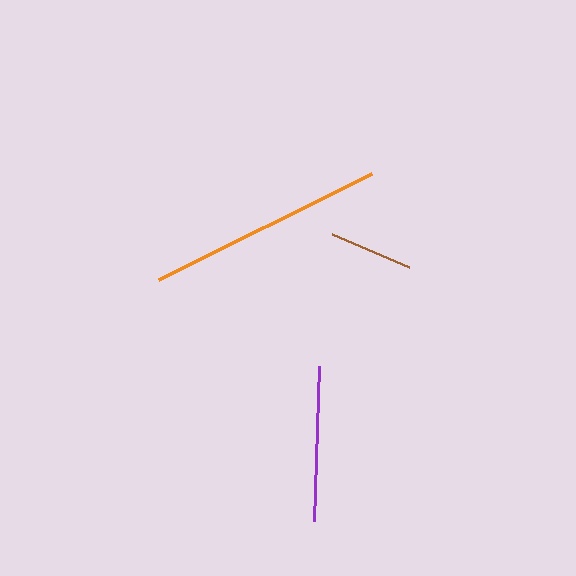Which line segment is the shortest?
The brown line is the shortest at approximately 84 pixels.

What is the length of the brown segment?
The brown segment is approximately 84 pixels long.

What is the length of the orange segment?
The orange segment is approximately 237 pixels long.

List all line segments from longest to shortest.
From longest to shortest: orange, purple, brown.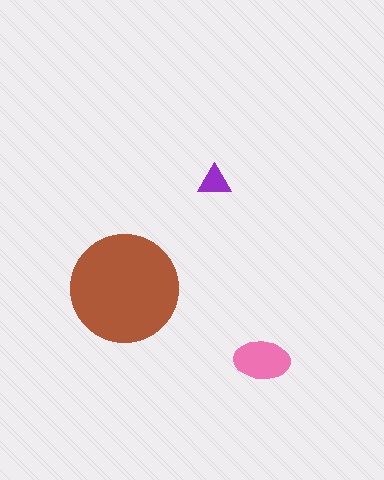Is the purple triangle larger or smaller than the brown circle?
Smaller.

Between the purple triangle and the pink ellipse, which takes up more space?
The pink ellipse.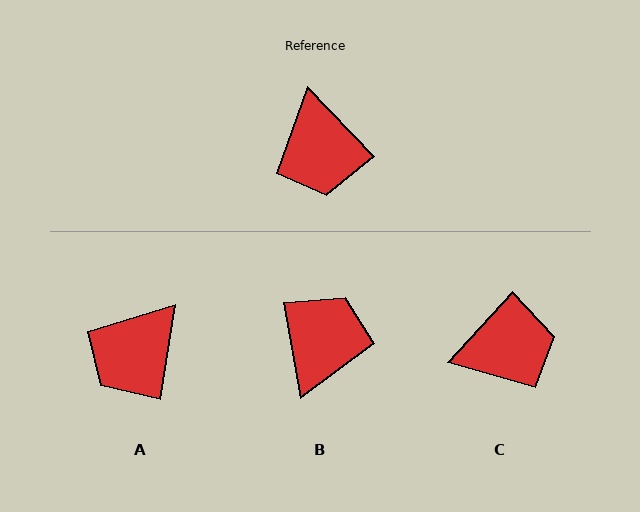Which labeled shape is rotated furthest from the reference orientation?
B, about 146 degrees away.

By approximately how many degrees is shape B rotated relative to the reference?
Approximately 146 degrees counter-clockwise.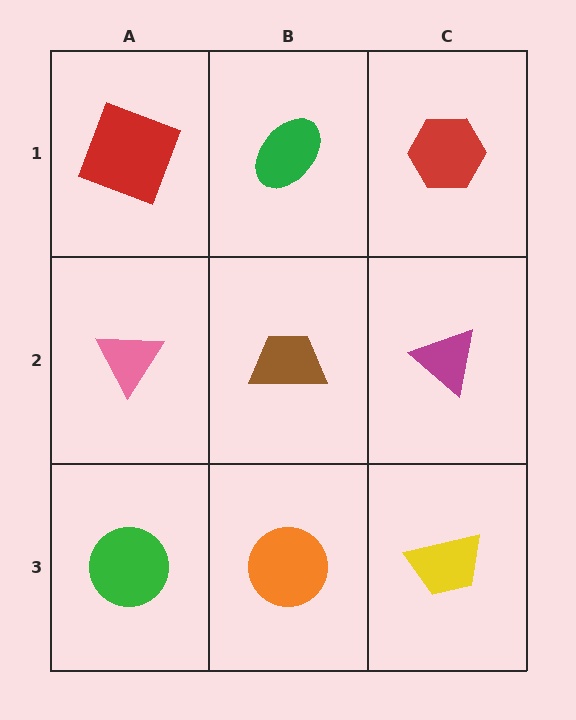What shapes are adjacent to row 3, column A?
A pink triangle (row 2, column A), an orange circle (row 3, column B).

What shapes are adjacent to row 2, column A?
A red square (row 1, column A), a green circle (row 3, column A), a brown trapezoid (row 2, column B).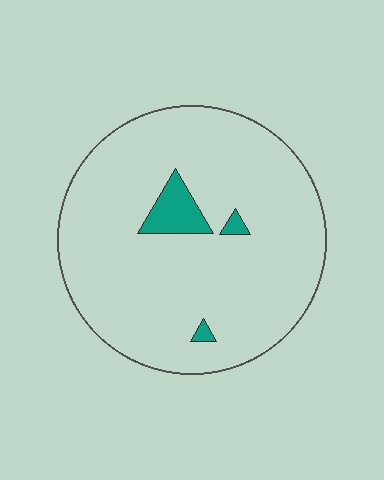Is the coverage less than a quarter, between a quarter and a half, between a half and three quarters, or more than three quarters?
Less than a quarter.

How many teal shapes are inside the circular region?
3.